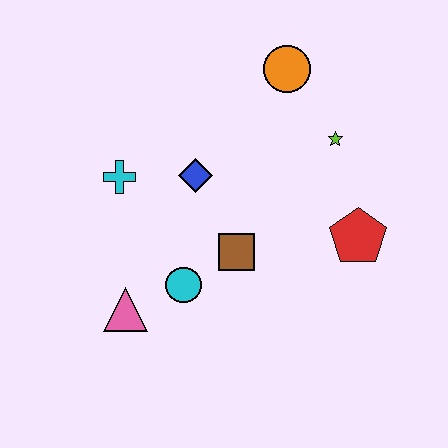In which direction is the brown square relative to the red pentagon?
The brown square is to the left of the red pentagon.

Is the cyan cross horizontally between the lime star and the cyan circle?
No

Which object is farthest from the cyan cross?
The red pentagon is farthest from the cyan cross.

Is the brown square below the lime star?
Yes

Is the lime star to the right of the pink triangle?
Yes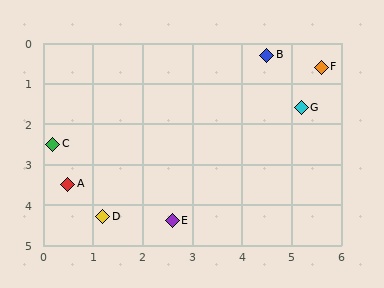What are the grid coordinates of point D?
Point D is at approximately (1.2, 4.3).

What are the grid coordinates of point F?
Point F is at approximately (5.6, 0.6).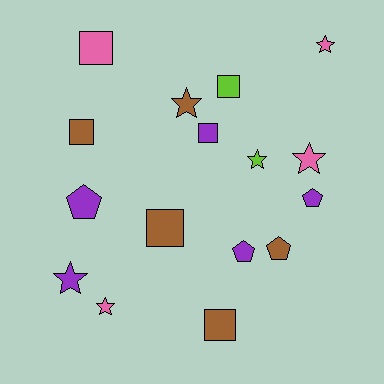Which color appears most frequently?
Purple, with 5 objects.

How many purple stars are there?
There is 1 purple star.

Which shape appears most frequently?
Square, with 6 objects.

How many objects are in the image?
There are 16 objects.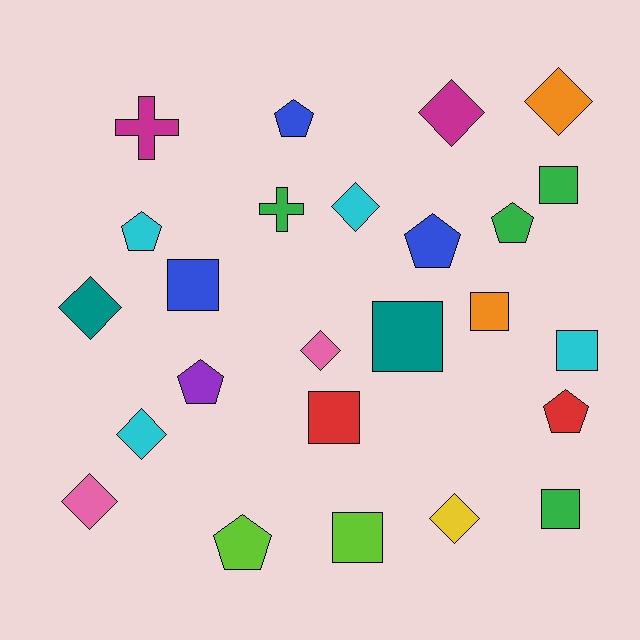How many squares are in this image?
There are 8 squares.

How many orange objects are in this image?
There are 2 orange objects.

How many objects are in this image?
There are 25 objects.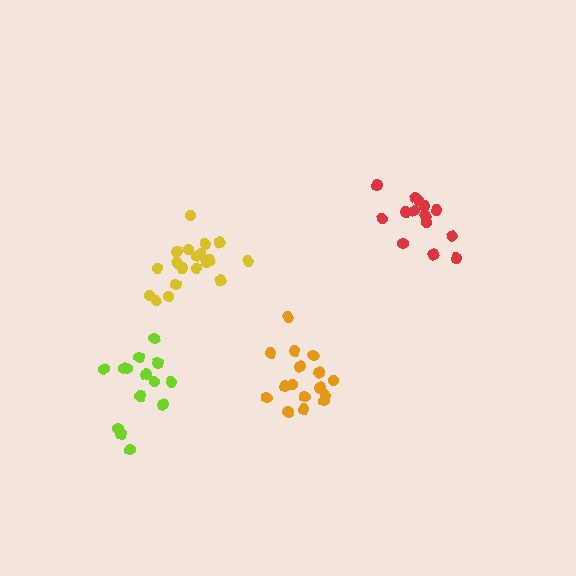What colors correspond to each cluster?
The clusters are colored: yellow, orange, red, lime.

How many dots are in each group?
Group 1: 19 dots, Group 2: 16 dots, Group 3: 14 dots, Group 4: 15 dots (64 total).